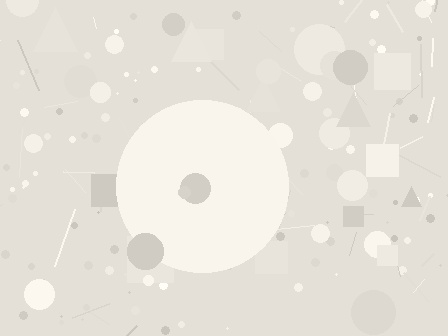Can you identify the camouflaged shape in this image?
The camouflaged shape is a circle.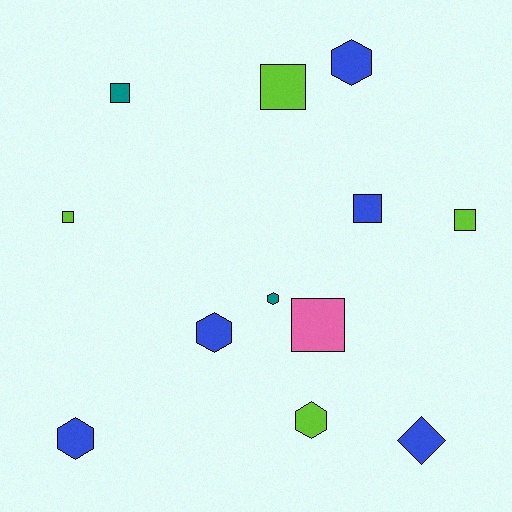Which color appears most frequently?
Blue, with 5 objects.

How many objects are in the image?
There are 12 objects.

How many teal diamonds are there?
There are no teal diamonds.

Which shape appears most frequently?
Square, with 6 objects.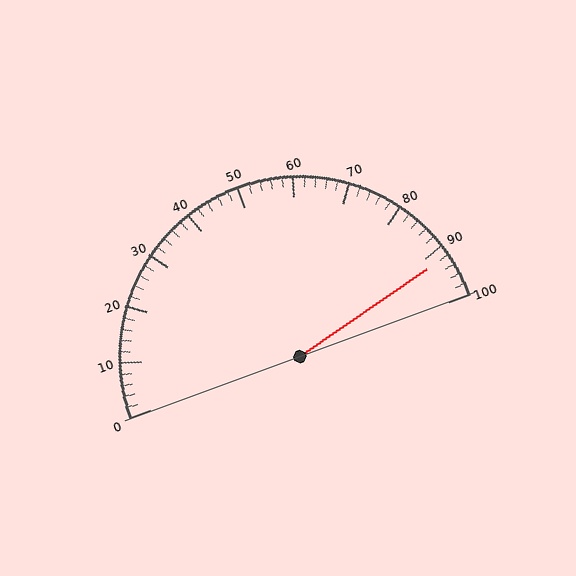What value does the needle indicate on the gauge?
The needle indicates approximately 92.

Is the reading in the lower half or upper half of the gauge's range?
The reading is in the upper half of the range (0 to 100).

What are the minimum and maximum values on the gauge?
The gauge ranges from 0 to 100.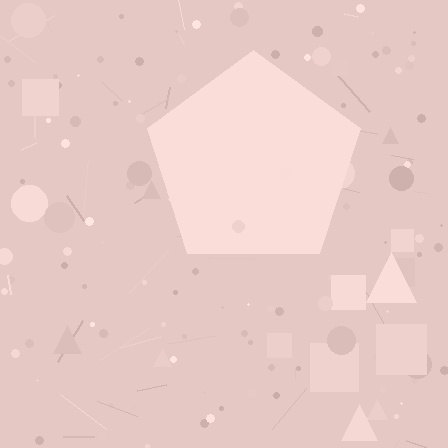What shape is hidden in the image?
A pentagon is hidden in the image.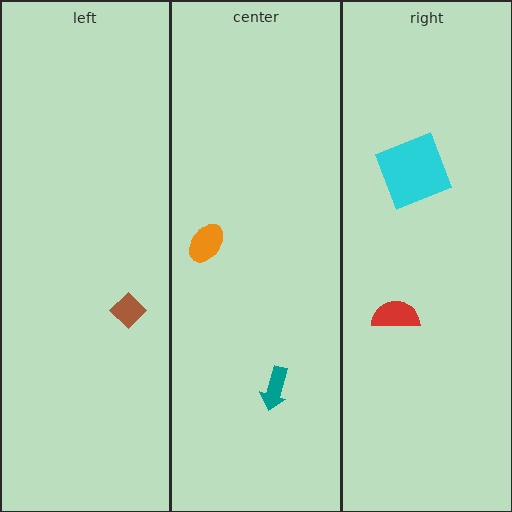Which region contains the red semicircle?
The right region.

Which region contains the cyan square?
The right region.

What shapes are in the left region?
The brown diamond.